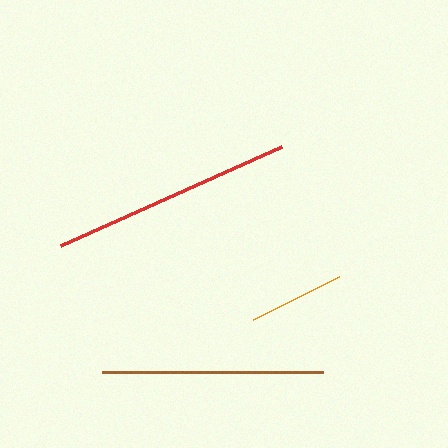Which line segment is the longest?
The red line is the longest at approximately 242 pixels.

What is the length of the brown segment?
The brown segment is approximately 221 pixels long.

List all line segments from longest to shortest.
From longest to shortest: red, brown, orange.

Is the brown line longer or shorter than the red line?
The red line is longer than the brown line.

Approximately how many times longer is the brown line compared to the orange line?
The brown line is approximately 2.3 times the length of the orange line.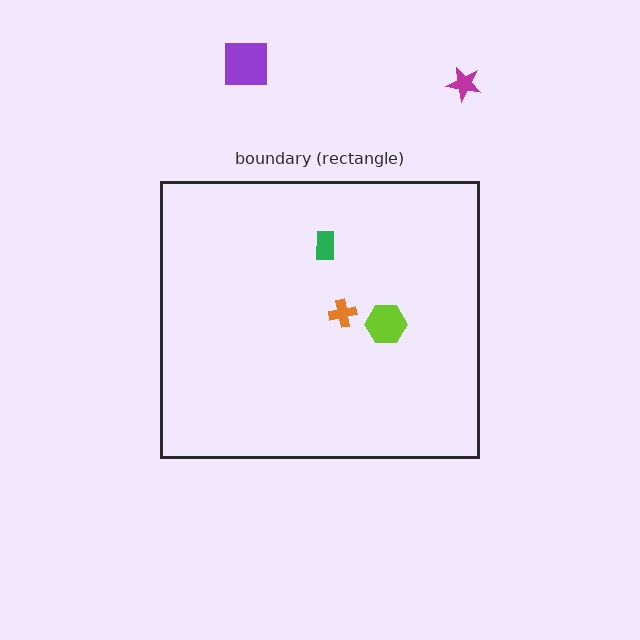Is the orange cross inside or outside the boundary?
Inside.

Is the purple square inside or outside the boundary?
Outside.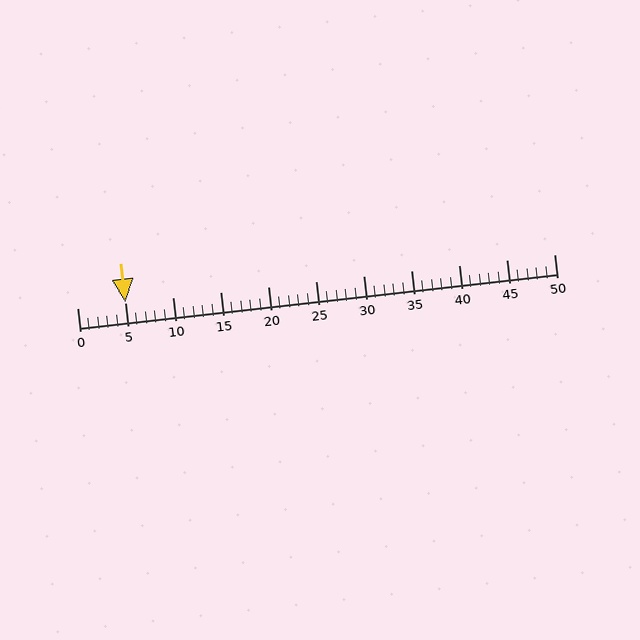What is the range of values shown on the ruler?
The ruler shows values from 0 to 50.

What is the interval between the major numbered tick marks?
The major tick marks are spaced 5 units apart.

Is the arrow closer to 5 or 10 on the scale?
The arrow is closer to 5.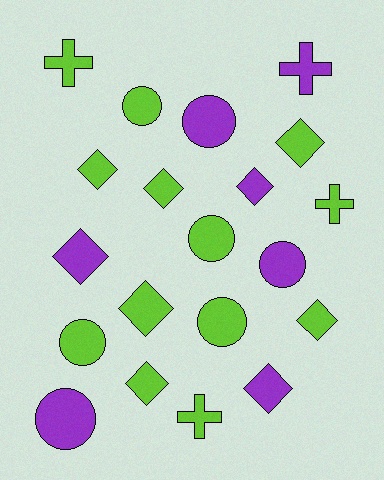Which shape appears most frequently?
Diamond, with 9 objects.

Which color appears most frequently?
Lime, with 13 objects.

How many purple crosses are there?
There is 1 purple cross.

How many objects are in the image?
There are 20 objects.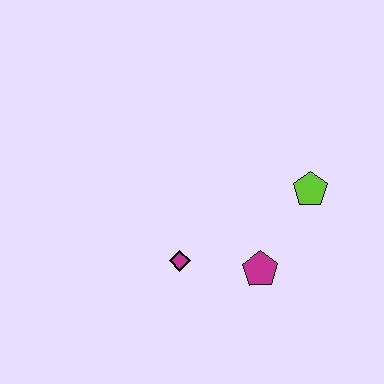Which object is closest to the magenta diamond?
The magenta pentagon is closest to the magenta diamond.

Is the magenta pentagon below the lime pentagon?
Yes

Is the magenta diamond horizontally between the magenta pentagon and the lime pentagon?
No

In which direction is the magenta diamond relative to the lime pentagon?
The magenta diamond is to the left of the lime pentagon.